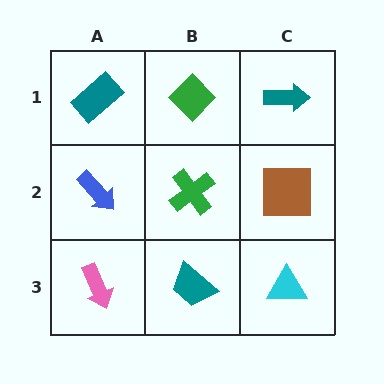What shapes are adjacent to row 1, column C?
A brown square (row 2, column C), a green diamond (row 1, column B).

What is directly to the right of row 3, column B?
A cyan triangle.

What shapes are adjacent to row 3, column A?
A blue arrow (row 2, column A), a teal trapezoid (row 3, column B).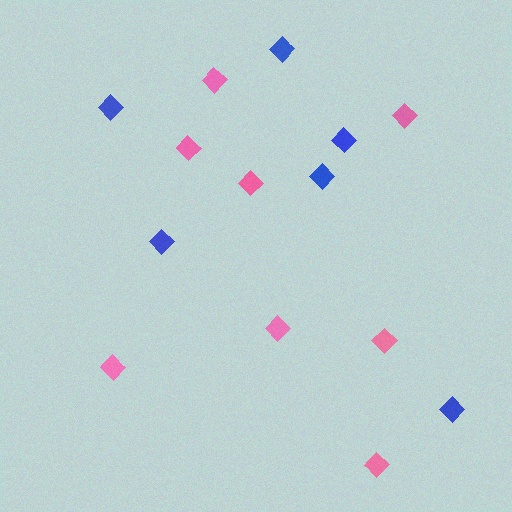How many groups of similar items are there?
There are 2 groups: one group of pink diamonds (8) and one group of blue diamonds (6).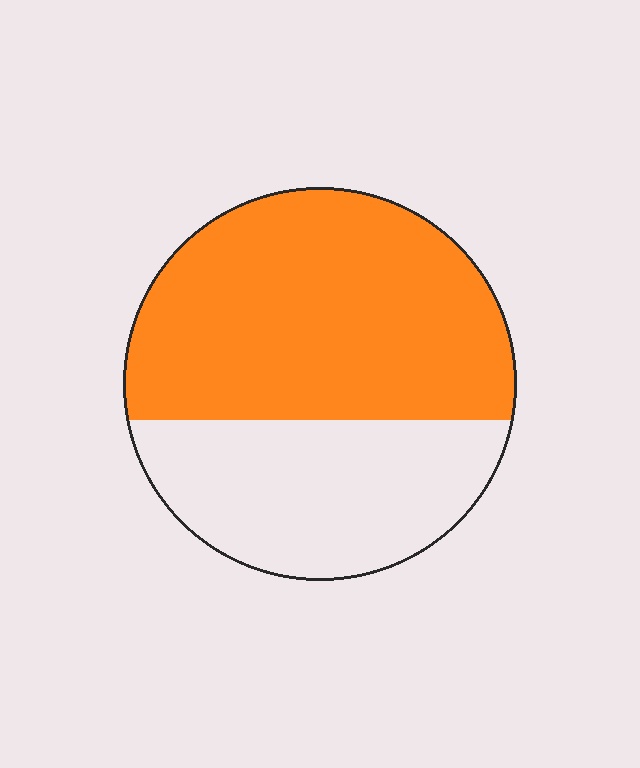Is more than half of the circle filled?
Yes.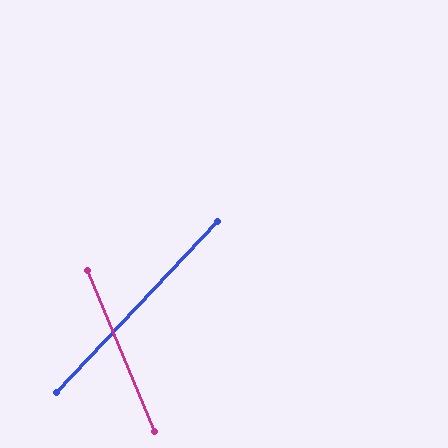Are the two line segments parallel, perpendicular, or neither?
Neither parallel nor perpendicular — they differ by about 66°.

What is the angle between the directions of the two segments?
Approximately 66 degrees.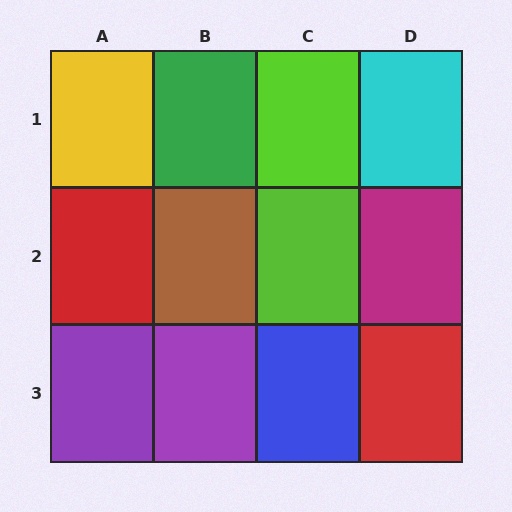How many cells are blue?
1 cell is blue.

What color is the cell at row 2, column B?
Brown.